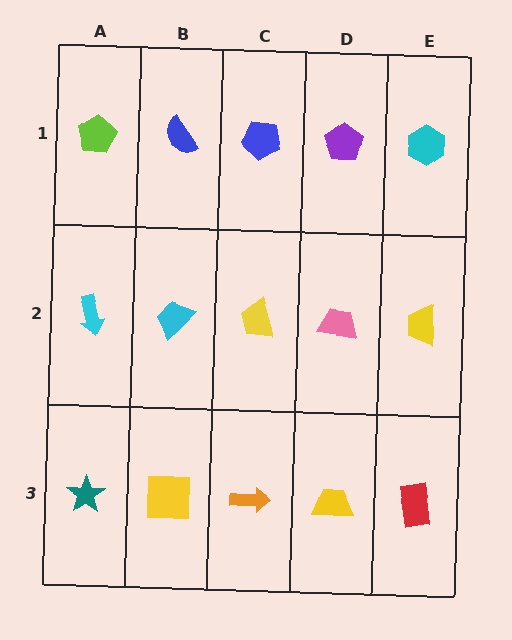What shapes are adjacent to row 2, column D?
A purple pentagon (row 1, column D), a yellow trapezoid (row 3, column D), a yellow trapezoid (row 2, column C), a yellow trapezoid (row 2, column E).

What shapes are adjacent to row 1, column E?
A yellow trapezoid (row 2, column E), a purple pentagon (row 1, column D).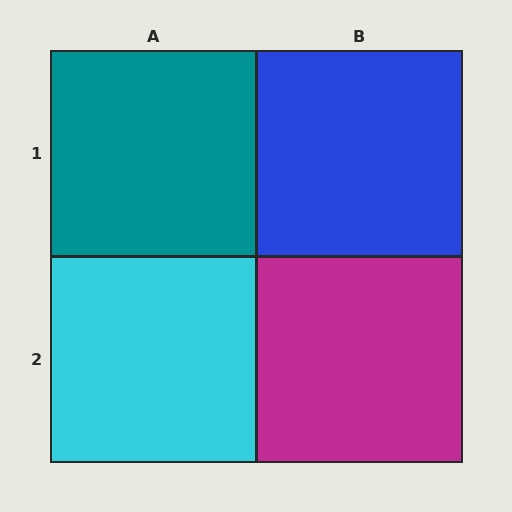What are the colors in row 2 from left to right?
Cyan, magenta.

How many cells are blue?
1 cell is blue.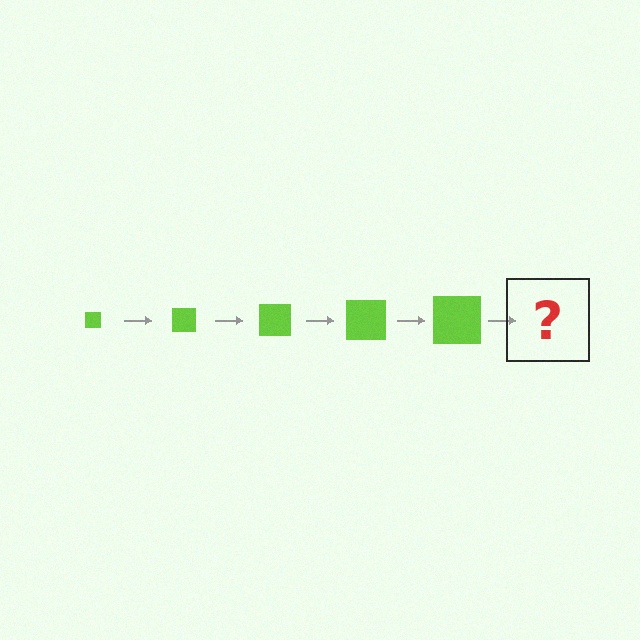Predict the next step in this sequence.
The next step is a lime square, larger than the previous one.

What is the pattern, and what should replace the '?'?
The pattern is that the square gets progressively larger each step. The '?' should be a lime square, larger than the previous one.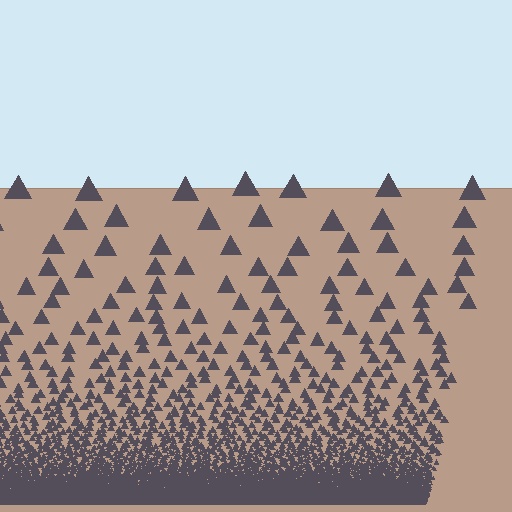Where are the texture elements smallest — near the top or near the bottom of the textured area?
Near the bottom.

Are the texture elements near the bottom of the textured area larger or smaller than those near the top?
Smaller. The gradient is inverted — elements near the bottom are smaller and denser.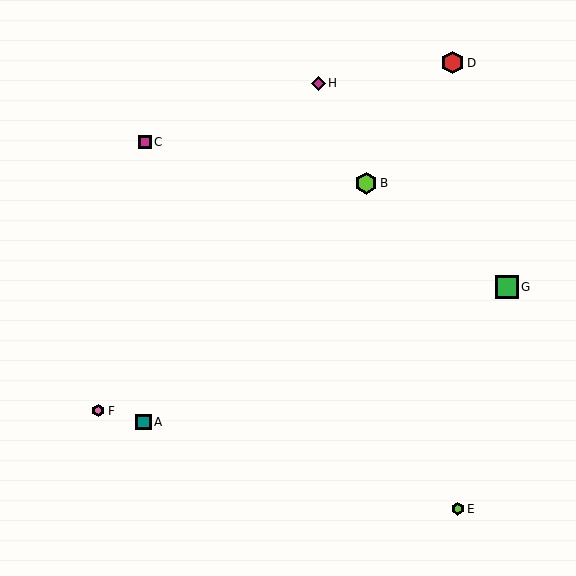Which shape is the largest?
The lime hexagon (labeled B) is the largest.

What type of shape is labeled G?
Shape G is a green square.